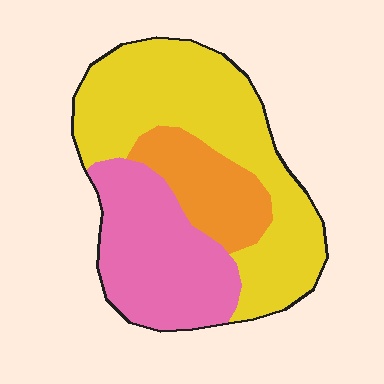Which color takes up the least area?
Orange, at roughly 15%.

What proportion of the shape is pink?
Pink covers 32% of the shape.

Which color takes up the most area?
Yellow, at roughly 50%.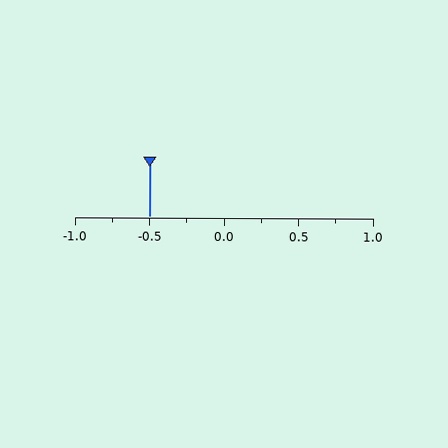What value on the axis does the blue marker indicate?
The marker indicates approximately -0.5.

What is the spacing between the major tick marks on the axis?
The major ticks are spaced 0.5 apart.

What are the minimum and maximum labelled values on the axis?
The axis runs from -1.0 to 1.0.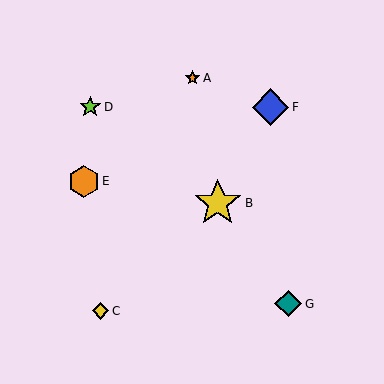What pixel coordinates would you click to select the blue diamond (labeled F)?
Click at (270, 107) to select the blue diamond F.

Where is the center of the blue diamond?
The center of the blue diamond is at (270, 107).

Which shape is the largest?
The yellow star (labeled B) is the largest.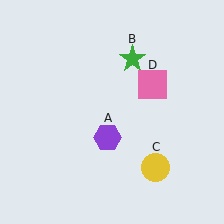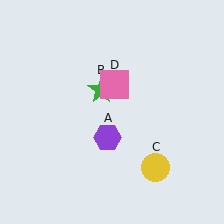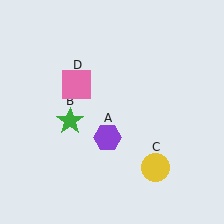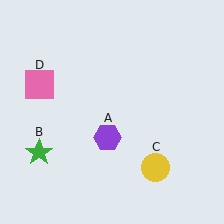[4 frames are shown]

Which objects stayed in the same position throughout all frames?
Purple hexagon (object A) and yellow circle (object C) remained stationary.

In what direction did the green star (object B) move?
The green star (object B) moved down and to the left.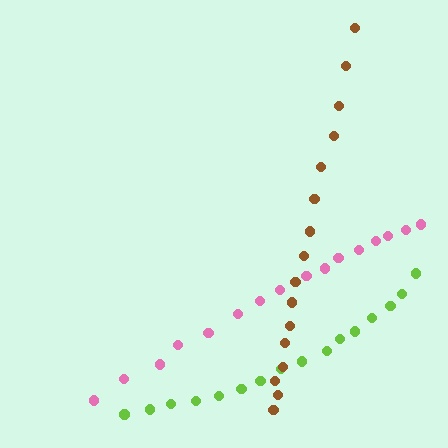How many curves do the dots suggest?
There are 3 distinct paths.